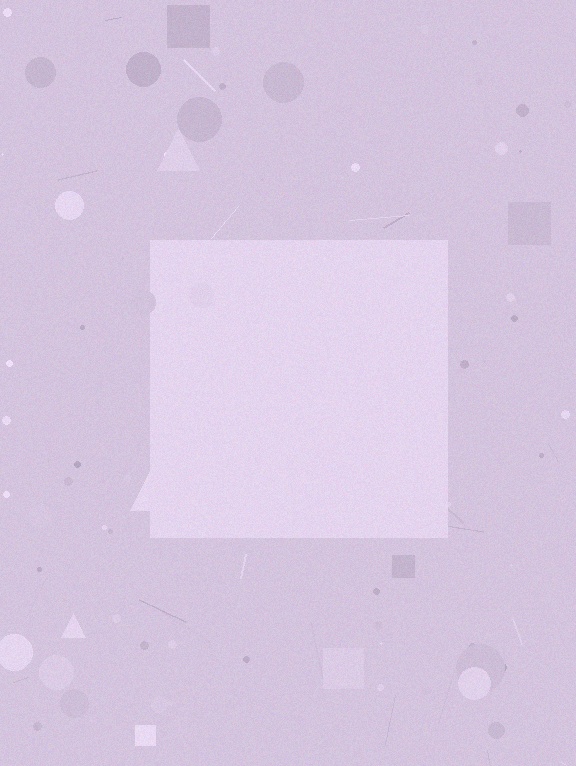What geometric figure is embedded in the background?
A square is embedded in the background.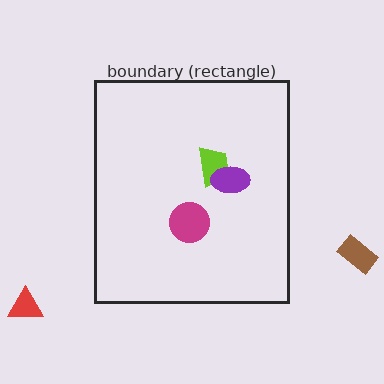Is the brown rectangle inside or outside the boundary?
Outside.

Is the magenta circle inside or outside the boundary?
Inside.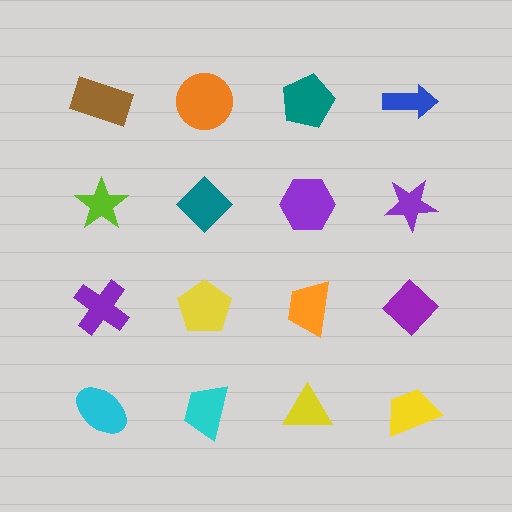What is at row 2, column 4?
A purple star.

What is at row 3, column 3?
An orange trapezoid.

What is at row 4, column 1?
A cyan ellipse.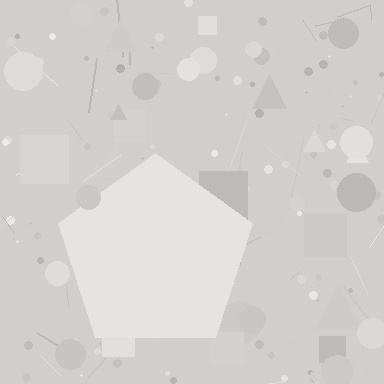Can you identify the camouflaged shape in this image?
The camouflaged shape is a pentagon.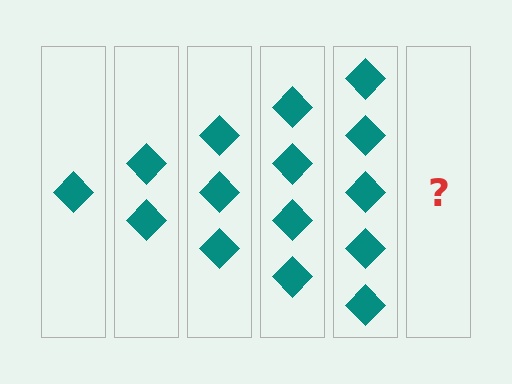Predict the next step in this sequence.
The next step is 6 diamonds.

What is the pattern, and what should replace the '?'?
The pattern is that each step adds one more diamond. The '?' should be 6 diamonds.